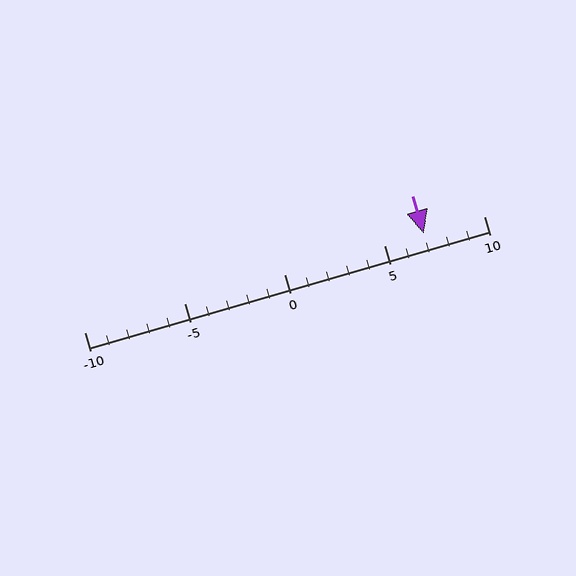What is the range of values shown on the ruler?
The ruler shows values from -10 to 10.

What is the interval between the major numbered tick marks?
The major tick marks are spaced 5 units apart.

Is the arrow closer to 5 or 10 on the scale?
The arrow is closer to 5.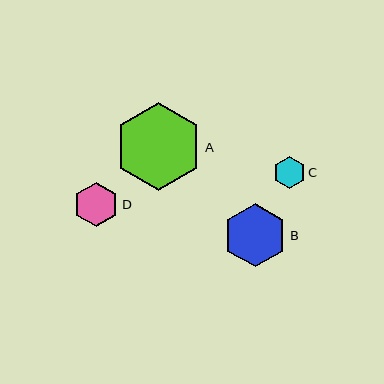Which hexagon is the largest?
Hexagon A is the largest with a size of approximately 88 pixels.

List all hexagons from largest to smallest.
From largest to smallest: A, B, D, C.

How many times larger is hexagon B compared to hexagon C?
Hexagon B is approximately 2.0 times the size of hexagon C.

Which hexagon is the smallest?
Hexagon C is the smallest with a size of approximately 32 pixels.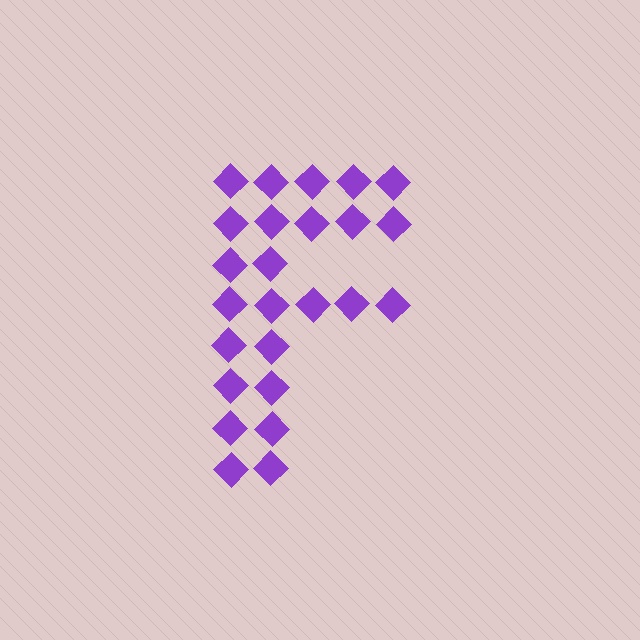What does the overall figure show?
The overall figure shows the letter F.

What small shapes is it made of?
It is made of small diamonds.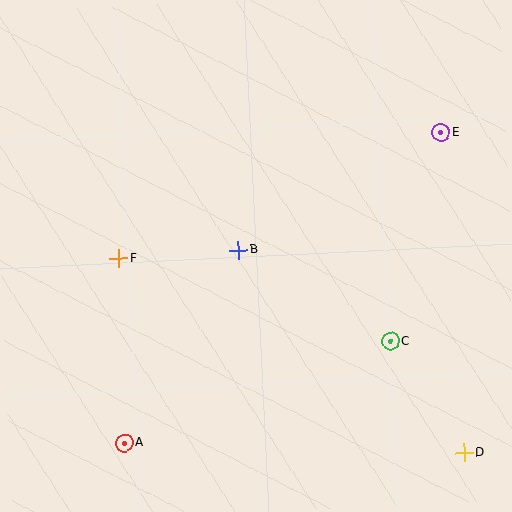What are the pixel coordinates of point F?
Point F is at (119, 259).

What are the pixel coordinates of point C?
Point C is at (391, 341).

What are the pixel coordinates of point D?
Point D is at (464, 453).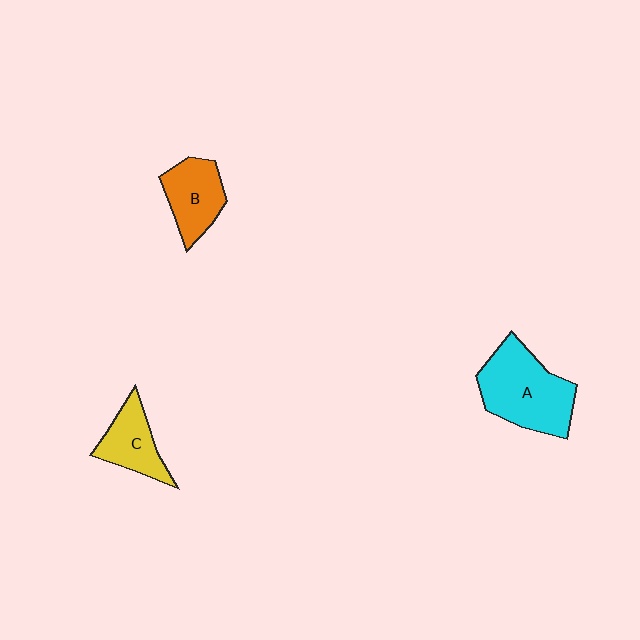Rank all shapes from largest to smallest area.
From largest to smallest: A (cyan), B (orange), C (yellow).